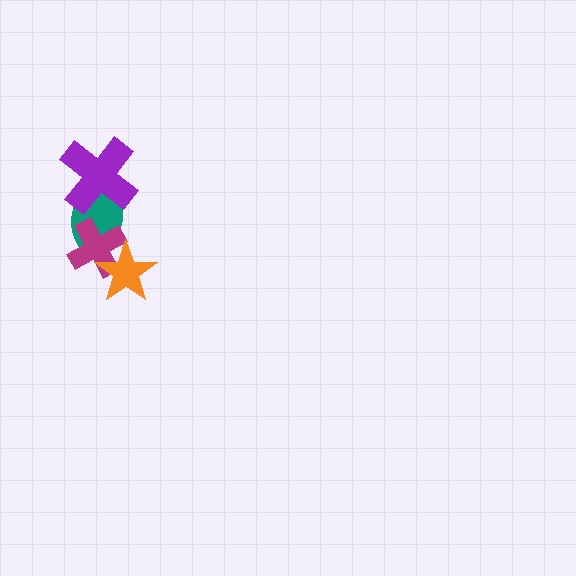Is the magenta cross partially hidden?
Yes, it is partially covered by another shape.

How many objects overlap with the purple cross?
1 object overlaps with the purple cross.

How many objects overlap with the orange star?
2 objects overlap with the orange star.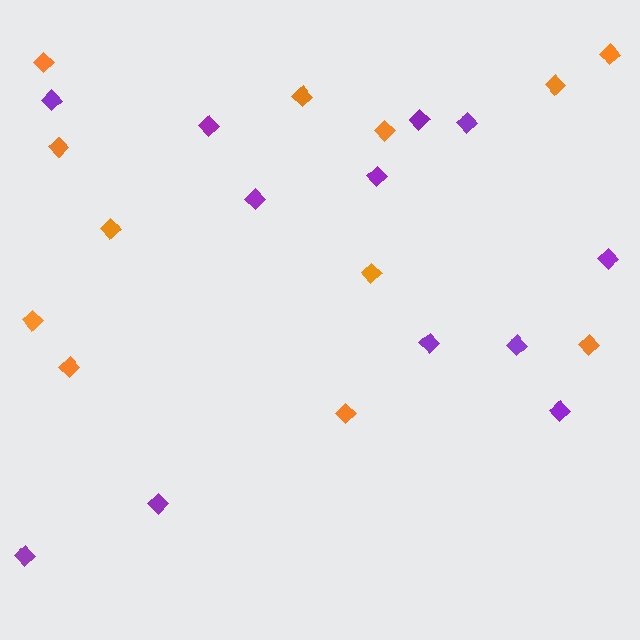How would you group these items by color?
There are 2 groups: one group of orange diamonds (12) and one group of purple diamonds (12).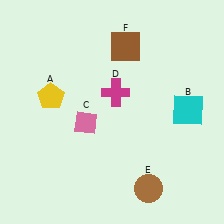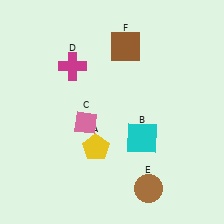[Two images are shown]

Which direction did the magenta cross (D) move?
The magenta cross (D) moved left.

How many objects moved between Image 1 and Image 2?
3 objects moved between the two images.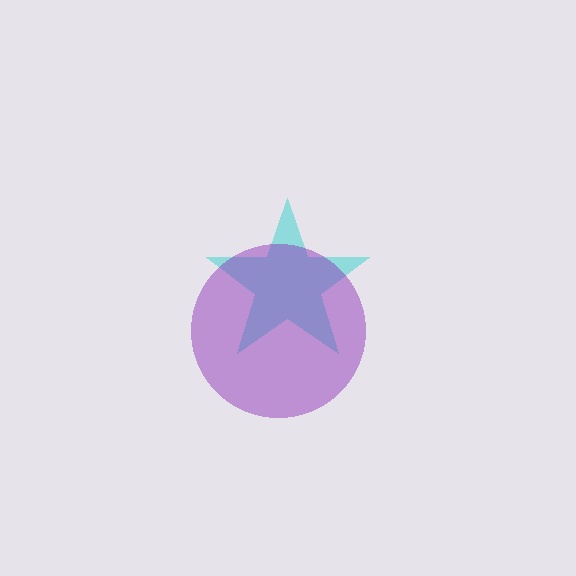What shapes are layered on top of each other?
The layered shapes are: a cyan star, a purple circle.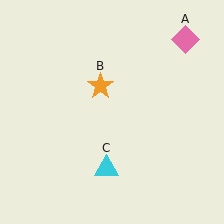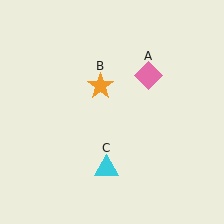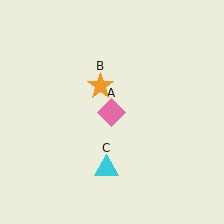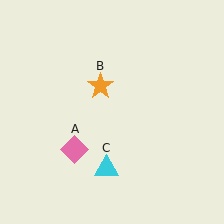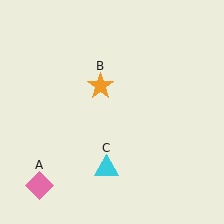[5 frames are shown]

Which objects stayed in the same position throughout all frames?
Orange star (object B) and cyan triangle (object C) remained stationary.